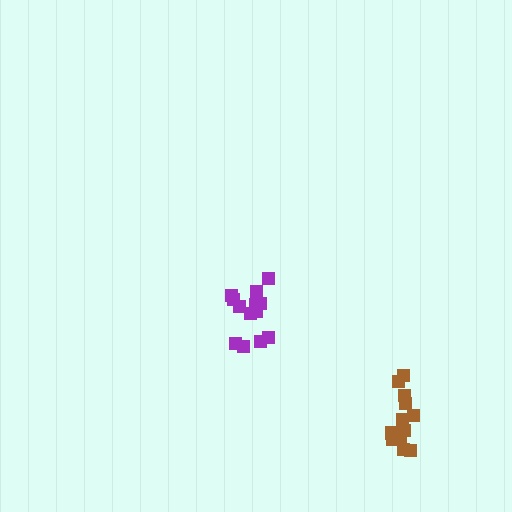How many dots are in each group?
Group 1: 13 dots, Group 2: 13 dots (26 total).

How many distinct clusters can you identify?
There are 2 distinct clusters.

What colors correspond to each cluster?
The clusters are colored: purple, brown.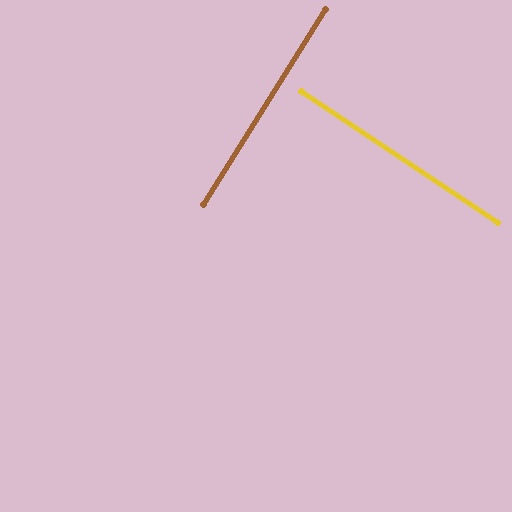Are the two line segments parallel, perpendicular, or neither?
Perpendicular — they meet at approximately 89°.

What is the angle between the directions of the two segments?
Approximately 89 degrees.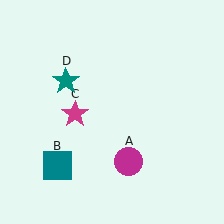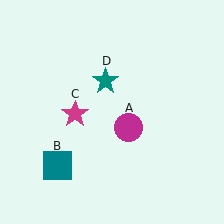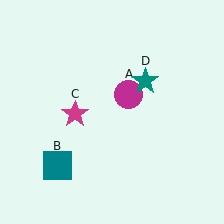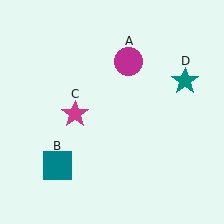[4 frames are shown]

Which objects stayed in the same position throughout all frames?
Teal square (object B) and magenta star (object C) remained stationary.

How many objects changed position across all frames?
2 objects changed position: magenta circle (object A), teal star (object D).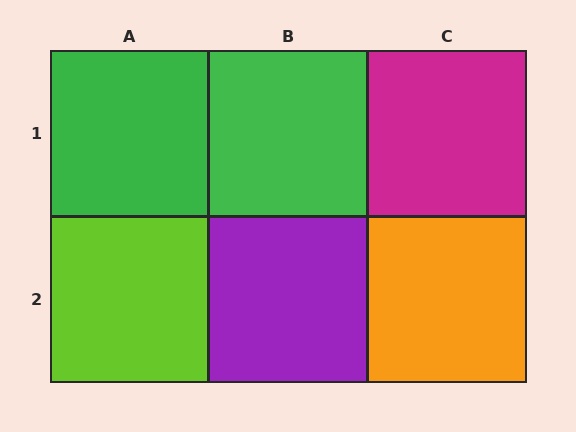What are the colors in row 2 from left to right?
Lime, purple, orange.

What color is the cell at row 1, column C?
Magenta.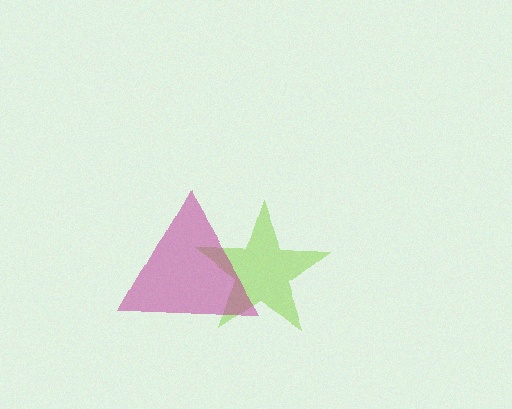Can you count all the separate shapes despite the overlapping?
Yes, there are 2 separate shapes.